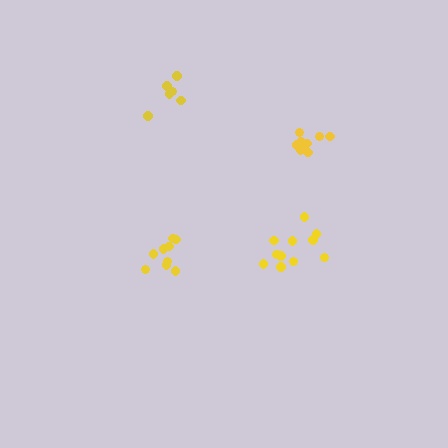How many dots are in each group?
Group 1: 12 dots, Group 2: 9 dots, Group 3: 6 dots, Group 4: 9 dots (36 total).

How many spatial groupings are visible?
There are 4 spatial groupings.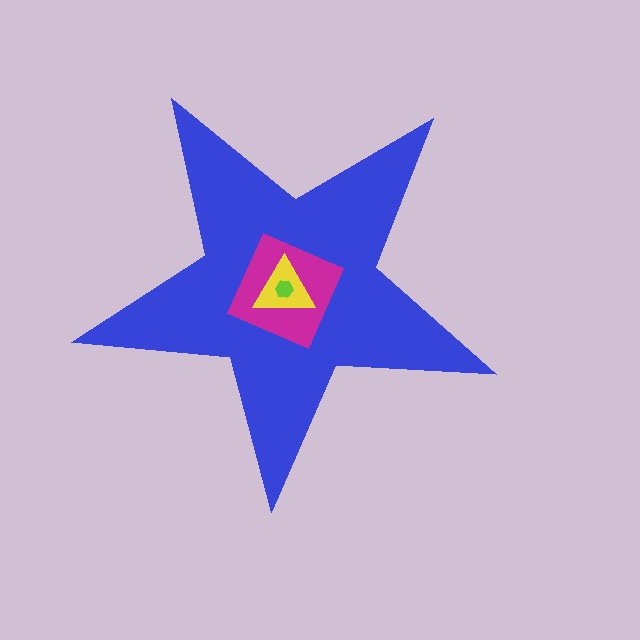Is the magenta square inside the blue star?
Yes.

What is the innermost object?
The lime hexagon.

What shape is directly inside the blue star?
The magenta square.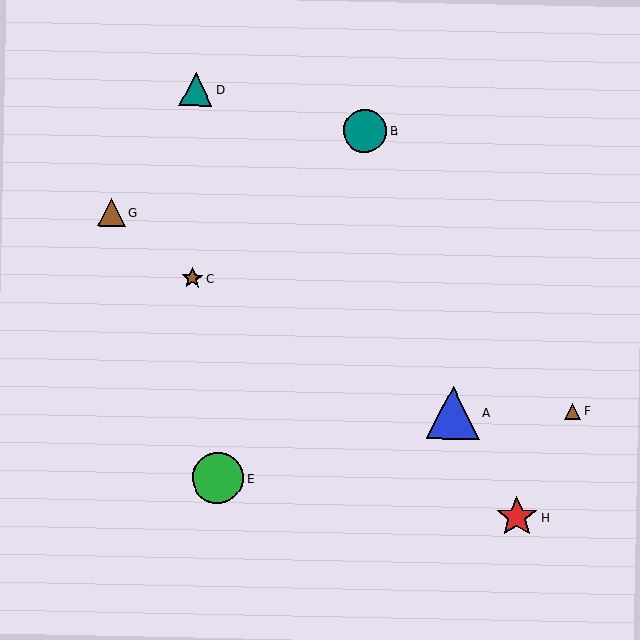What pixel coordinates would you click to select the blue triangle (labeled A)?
Click at (453, 412) to select the blue triangle A.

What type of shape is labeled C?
Shape C is a brown star.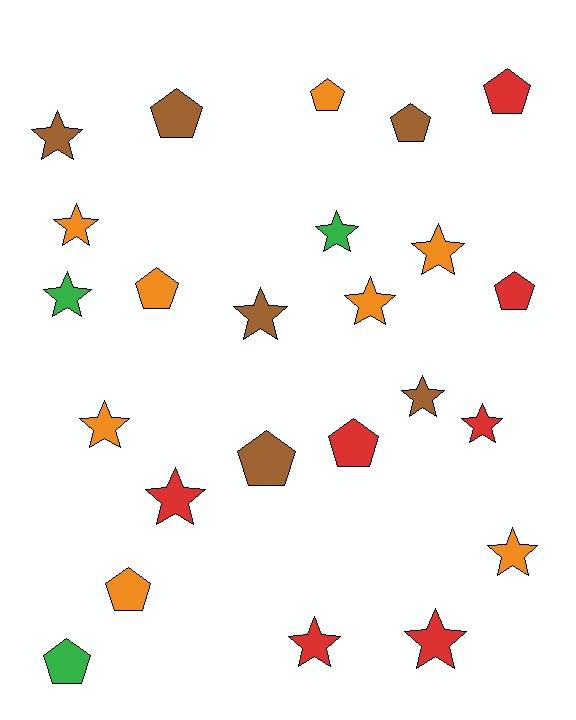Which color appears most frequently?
Orange, with 8 objects.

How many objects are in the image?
There are 24 objects.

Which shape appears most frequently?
Star, with 14 objects.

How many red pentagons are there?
There are 3 red pentagons.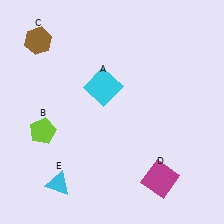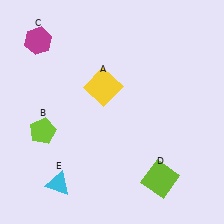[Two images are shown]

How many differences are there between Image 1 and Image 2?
There are 3 differences between the two images.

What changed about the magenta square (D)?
In Image 1, D is magenta. In Image 2, it changed to lime.